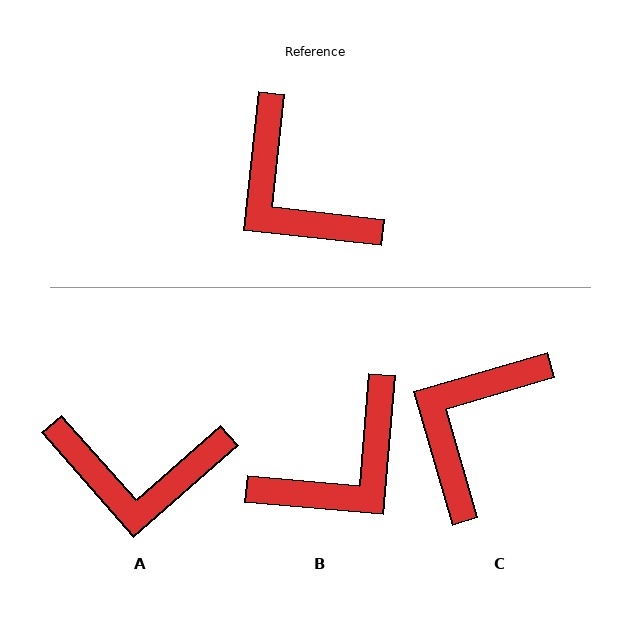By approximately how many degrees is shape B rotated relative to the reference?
Approximately 91 degrees counter-clockwise.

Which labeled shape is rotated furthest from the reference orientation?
B, about 91 degrees away.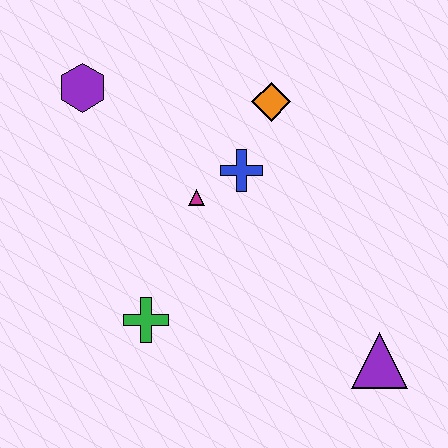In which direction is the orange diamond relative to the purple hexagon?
The orange diamond is to the right of the purple hexagon.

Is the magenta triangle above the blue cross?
No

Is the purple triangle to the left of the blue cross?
No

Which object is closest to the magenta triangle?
The blue cross is closest to the magenta triangle.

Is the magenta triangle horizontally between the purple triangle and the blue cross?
No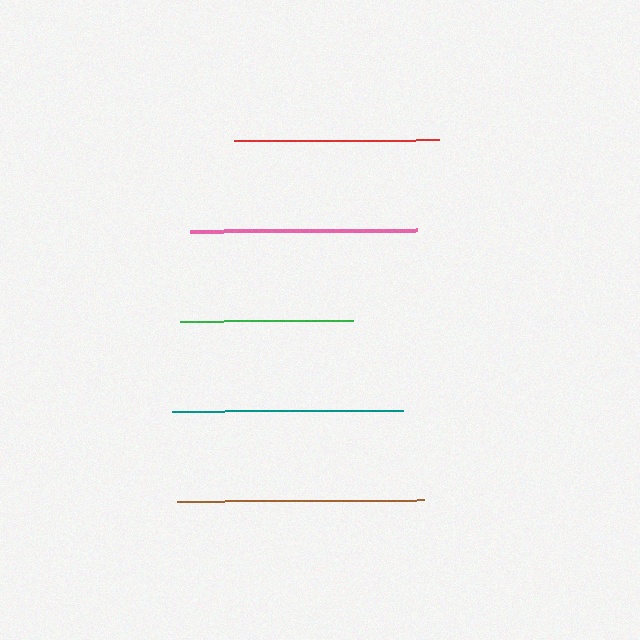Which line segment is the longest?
The brown line is the longest at approximately 247 pixels.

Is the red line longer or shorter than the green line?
The red line is longer than the green line.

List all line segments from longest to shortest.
From longest to shortest: brown, teal, pink, red, green.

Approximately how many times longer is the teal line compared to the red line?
The teal line is approximately 1.1 times the length of the red line.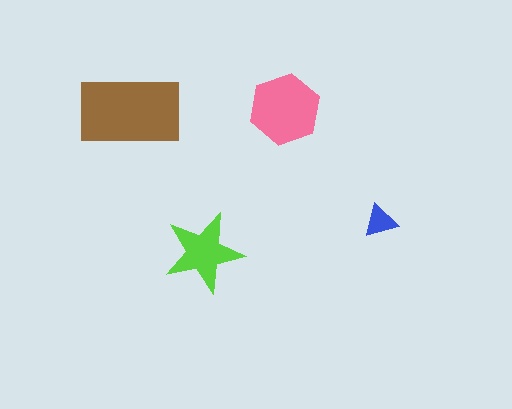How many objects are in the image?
There are 4 objects in the image.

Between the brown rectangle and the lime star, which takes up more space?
The brown rectangle.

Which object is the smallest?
The blue triangle.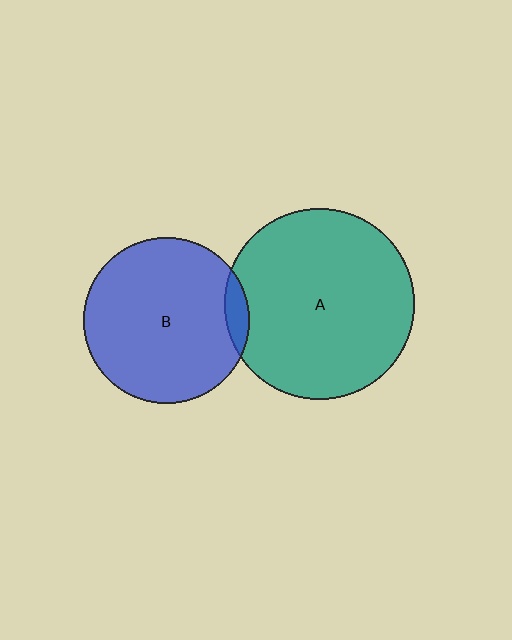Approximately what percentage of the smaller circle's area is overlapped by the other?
Approximately 5%.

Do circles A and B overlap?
Yes.